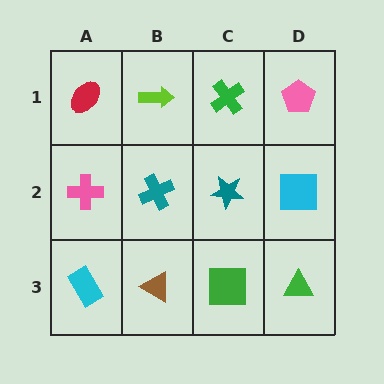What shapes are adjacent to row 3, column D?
A cyan square (row 2, column D), a green square (row 3, column C).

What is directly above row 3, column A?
A pink cross.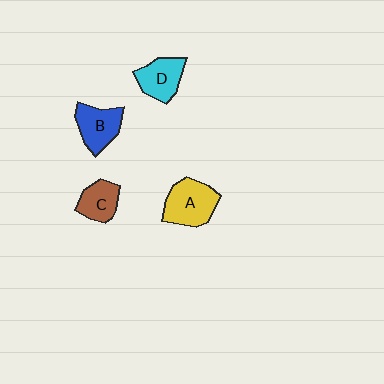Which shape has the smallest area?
Shape C (brown).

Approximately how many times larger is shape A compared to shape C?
Approximately 1.5 times.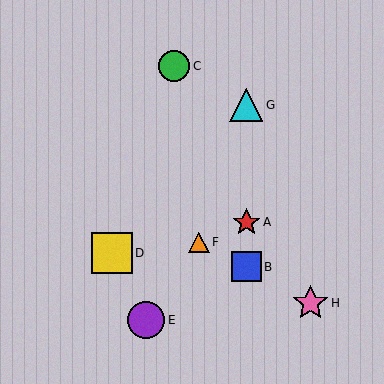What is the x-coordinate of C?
Object C is at x≈174.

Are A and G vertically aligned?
Yes, both are at x≈246.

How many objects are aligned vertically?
3 objects (A, B, G) are aligned vertically.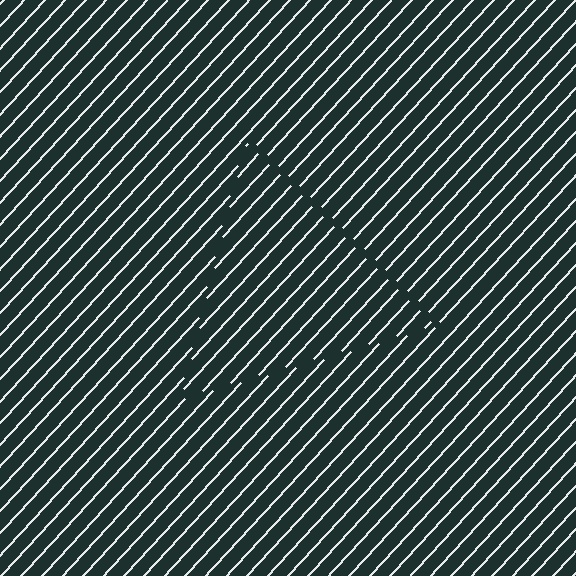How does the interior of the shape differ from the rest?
The interior of the shape contains the same grating, shifted by half a period — the contour is defined by the phase discontinuity where line-ends from the inner and outer gratings abut.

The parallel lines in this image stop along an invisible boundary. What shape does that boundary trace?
An illusory triangle. The interior of the shape contains the same grating, shifted by half a period — the contour is defined by the phase discontinuity where line-ends from the inner and outer gratings abut.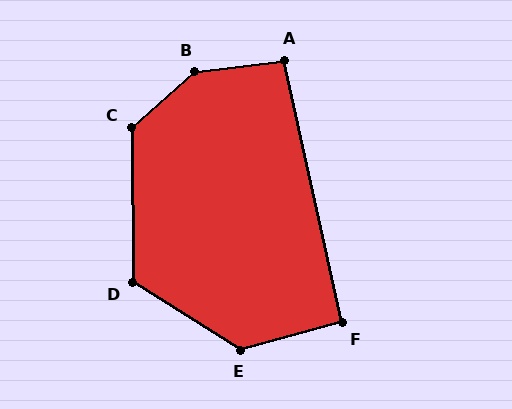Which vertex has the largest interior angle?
B, at approximately 145 degrees.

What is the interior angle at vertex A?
Approximately 96 degrees (obtuse).